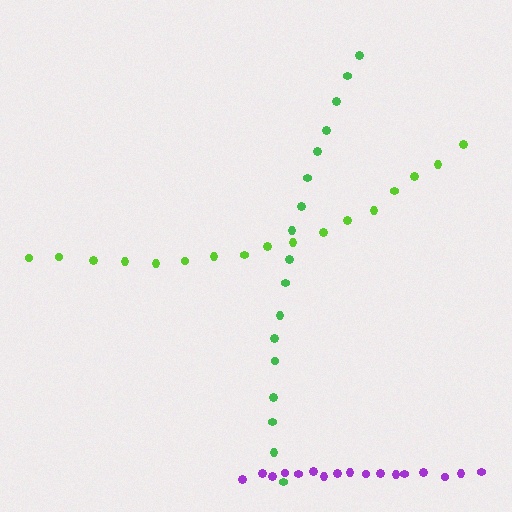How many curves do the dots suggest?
There are 3 distinct paths.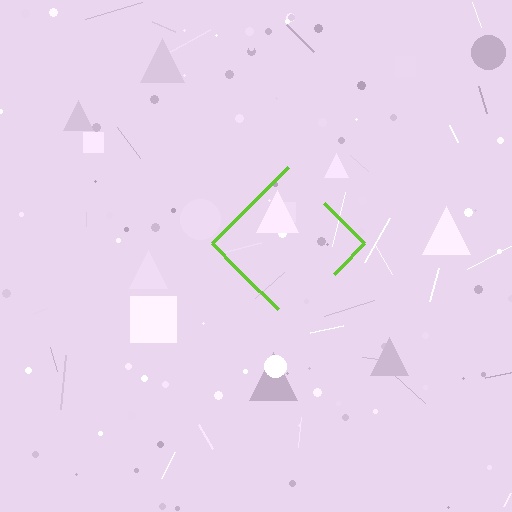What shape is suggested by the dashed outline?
The dashed outline suggests a diamond.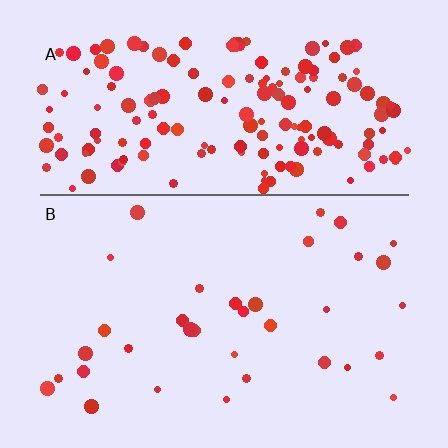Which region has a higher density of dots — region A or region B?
A (the top).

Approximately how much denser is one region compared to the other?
Approximately 5.1× — region A over region B.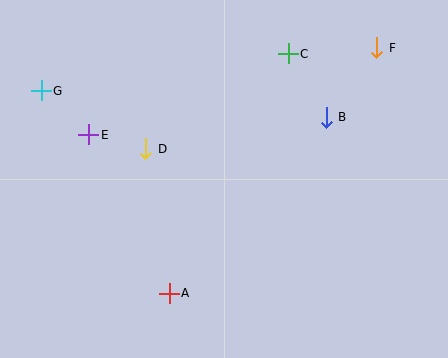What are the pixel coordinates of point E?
Point E is at (89, 135).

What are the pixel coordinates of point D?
Point D is at (146, 149).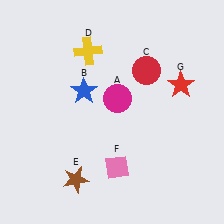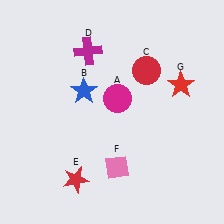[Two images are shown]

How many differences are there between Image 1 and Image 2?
There are 2 differences between the two images.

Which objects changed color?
D changed from yellow to magenta. E changed from brown to red.